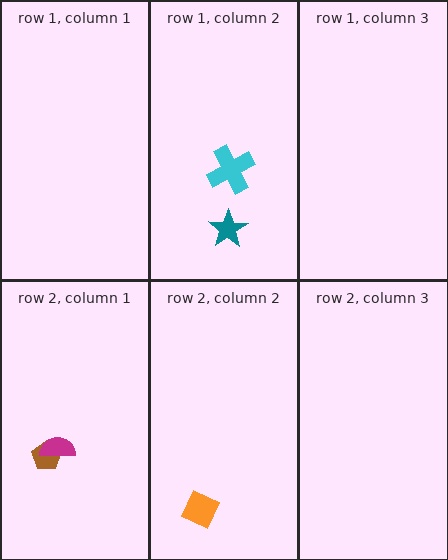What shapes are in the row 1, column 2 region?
The teal star, the cyan cross.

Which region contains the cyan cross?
The row 1, column 2 region.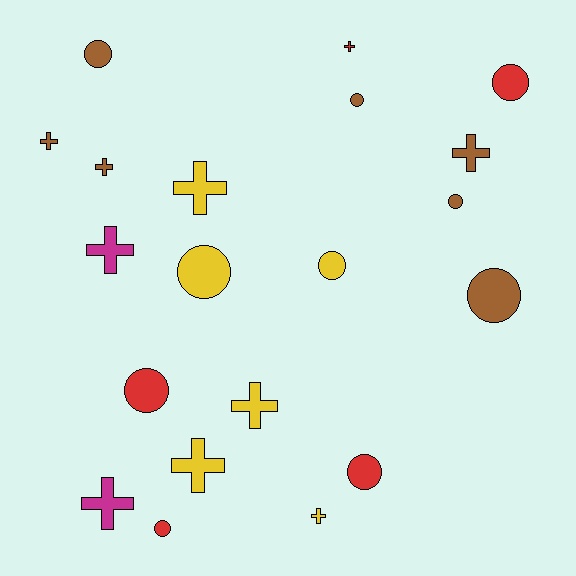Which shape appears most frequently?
Cross, with 10 objects.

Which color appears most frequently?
Brown, with 7 objects.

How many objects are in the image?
There are 20 objects.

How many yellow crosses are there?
There are 4 yellow crosses.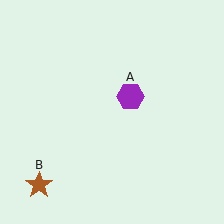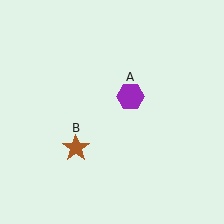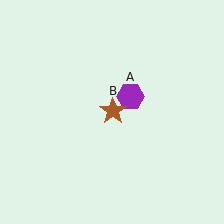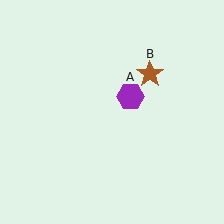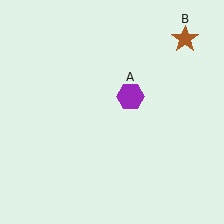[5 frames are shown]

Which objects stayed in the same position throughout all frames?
Purple hexagon (object A) remained stationary.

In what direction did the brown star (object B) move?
The brown star (object B) moved up and to the right.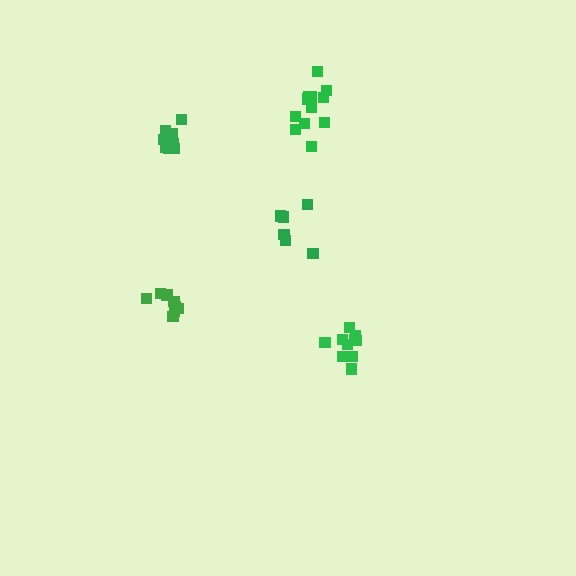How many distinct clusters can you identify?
There are 5 distinct clusters.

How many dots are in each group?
Group 1: 11 dots, Group 2: 6 dots, Group 3: 9 dots, Group 4: 8 dots, Group 5: 12 dots (46 total).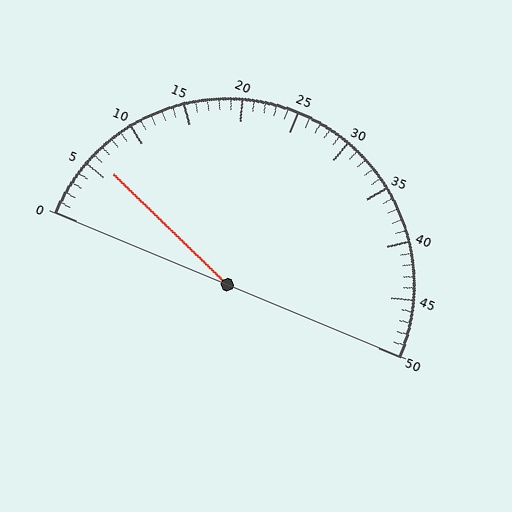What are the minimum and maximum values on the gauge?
The gauge ranges from 0 to 50.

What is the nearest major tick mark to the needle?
The nearest major tick mark is 5.